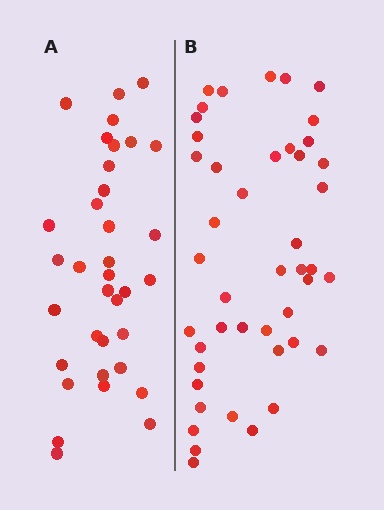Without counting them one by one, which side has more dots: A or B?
Region B (the right region) has more dots.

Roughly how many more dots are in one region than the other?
Region B has roughly 10 or so more dots than region A.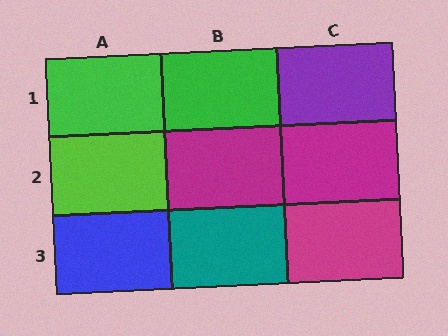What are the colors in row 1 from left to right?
Green, green, purple.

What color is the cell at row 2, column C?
Magenta.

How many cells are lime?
1 cell is lime.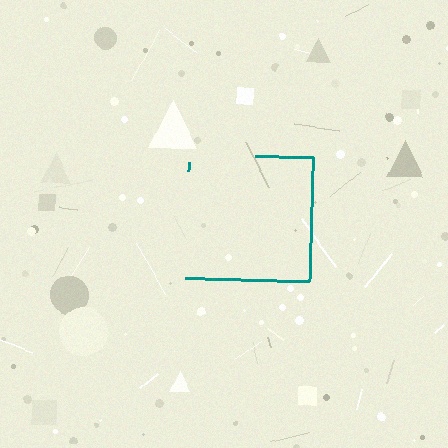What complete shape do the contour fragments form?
The contour fragments form a square.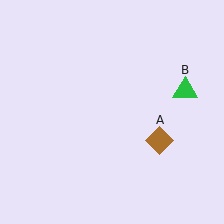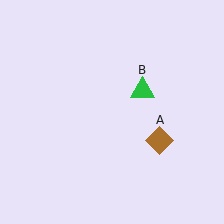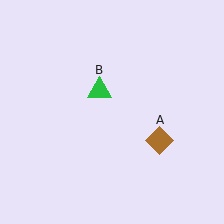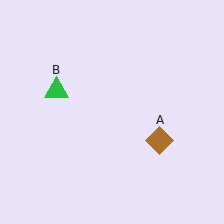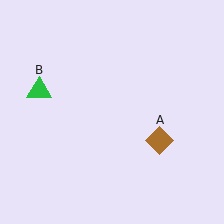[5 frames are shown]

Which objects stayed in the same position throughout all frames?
Brown diamond (object A) remained stationary.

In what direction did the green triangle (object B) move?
The green triangle (object B) moved left.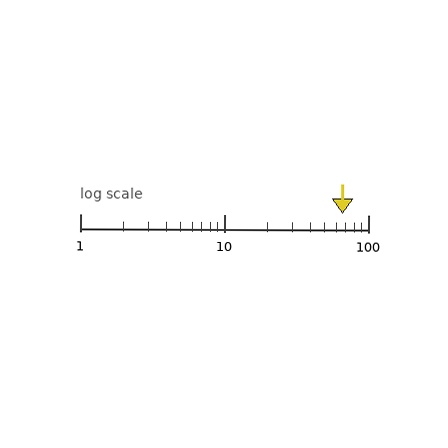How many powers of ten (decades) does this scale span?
The scale spans 2 decades, from 1 to 100.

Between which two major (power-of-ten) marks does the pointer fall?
The pointer is between 10 and 100.